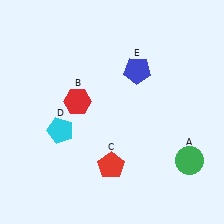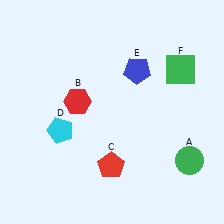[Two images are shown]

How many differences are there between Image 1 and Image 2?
There is 1 difference between the two images.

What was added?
A green square (F) was added in Image 2.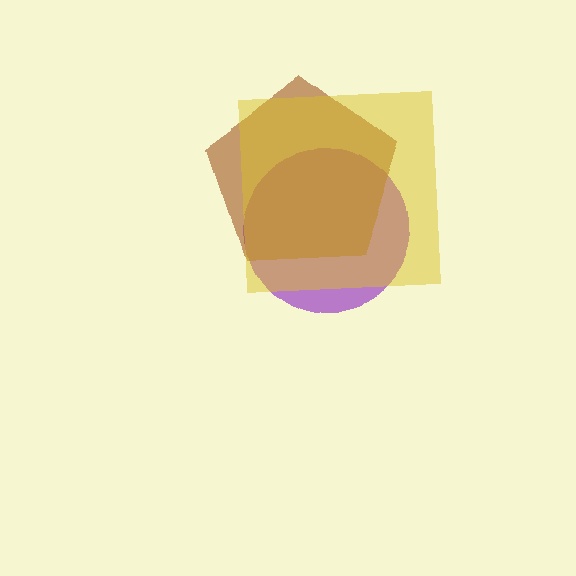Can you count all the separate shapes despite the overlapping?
Yes, there are 3 separate shapes.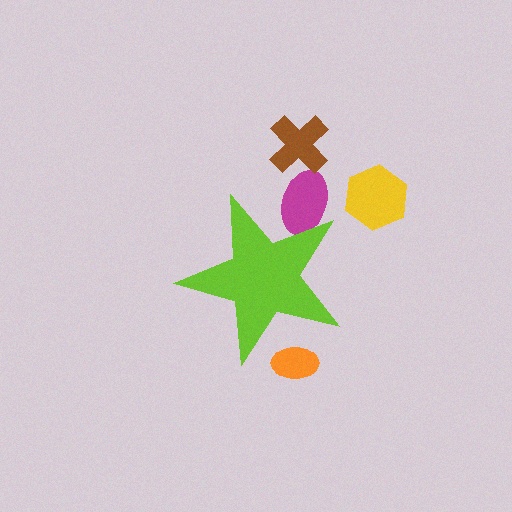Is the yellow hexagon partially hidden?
No, the yellow hexagon is fully visible.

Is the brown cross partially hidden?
No, the brown cross is fully visible.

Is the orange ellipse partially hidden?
Yes, the orange ellipse is partially hidden behind the lime star.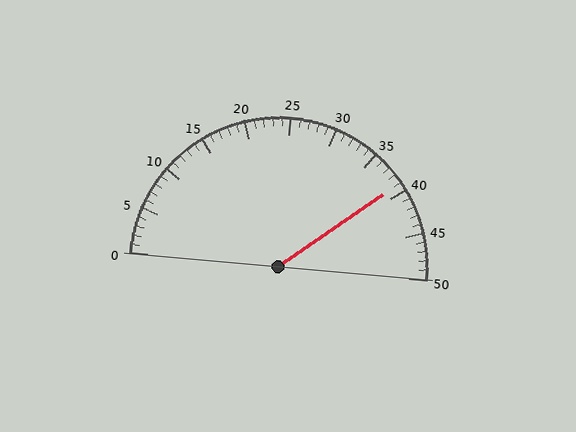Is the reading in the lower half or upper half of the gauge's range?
The reading is in the upper half of the range (0 to 50).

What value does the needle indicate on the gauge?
The needle indicates approximately 39.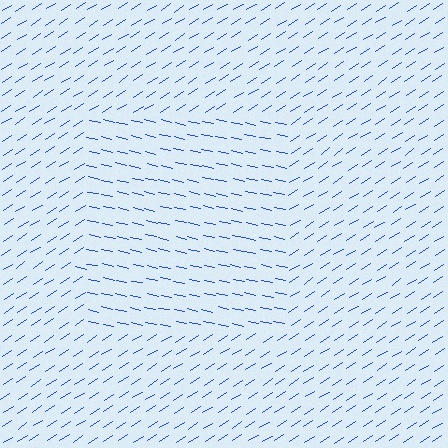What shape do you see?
I see a rectangle.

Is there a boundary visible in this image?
Yes, there is a texture boundary formed by a change in line orientation.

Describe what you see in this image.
The image is filled with small blue line segments. A rectangle region in the image has lines oriented differently from the surrounding lines, creating a visible texture boundary.